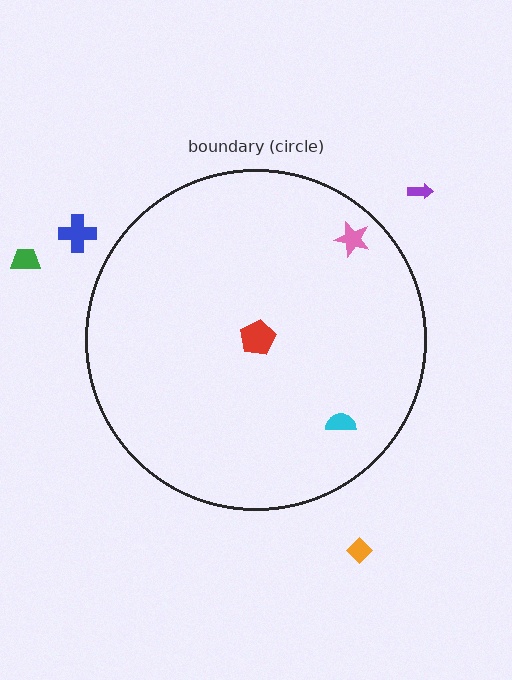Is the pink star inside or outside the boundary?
Inside.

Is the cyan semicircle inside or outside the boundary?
Inside.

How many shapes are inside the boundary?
3 inside, 4 outside.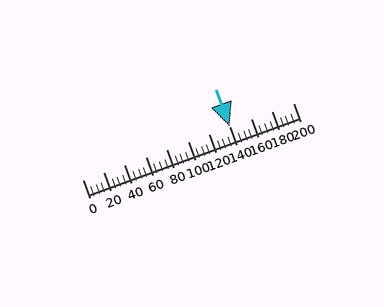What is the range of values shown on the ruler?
The ruler shows values from 0 to 200.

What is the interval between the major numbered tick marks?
The major tick marks are spaced 20 units apart.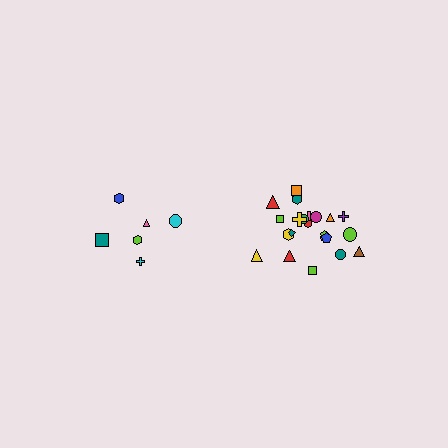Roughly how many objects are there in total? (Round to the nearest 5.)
Roughly 30 objects in total.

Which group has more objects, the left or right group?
The right group.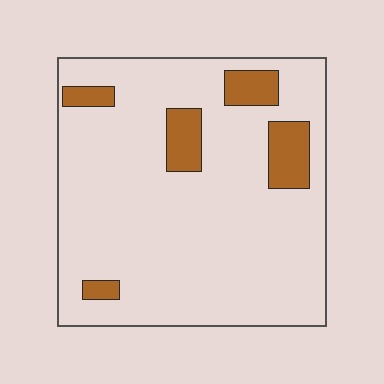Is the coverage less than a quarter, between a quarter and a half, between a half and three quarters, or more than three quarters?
Less than a quarter.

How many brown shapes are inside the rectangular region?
5.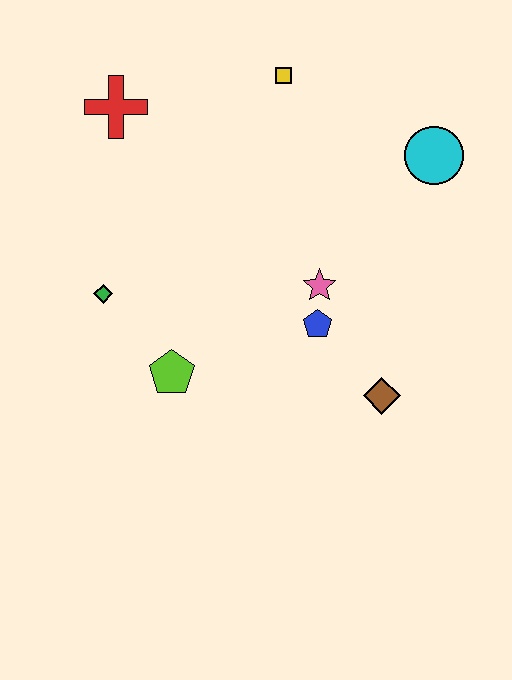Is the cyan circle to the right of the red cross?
Yes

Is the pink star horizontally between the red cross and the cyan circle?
Yes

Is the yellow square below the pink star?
No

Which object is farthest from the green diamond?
The cyan circle is farthest from the green diamond.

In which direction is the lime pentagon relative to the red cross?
The lime pentagon is below the red cross.